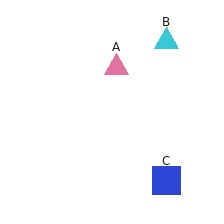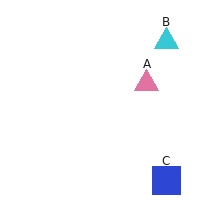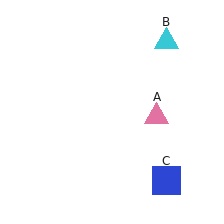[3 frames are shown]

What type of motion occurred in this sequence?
The pink triangle (object A) rotated clockwise around the center of the scene.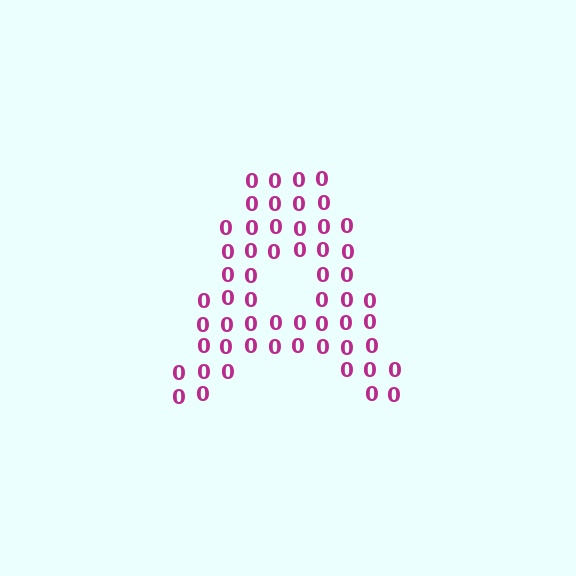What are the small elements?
The small elements are digit 0's.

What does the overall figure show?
The overall figure shows the letter A.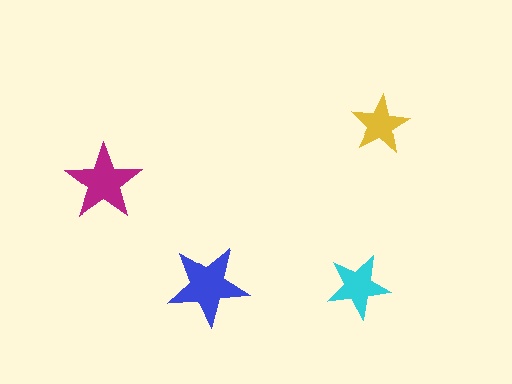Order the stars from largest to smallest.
the blue one, the magenta one, the cyan one, the yellow one.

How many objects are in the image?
There are 4 objects in the image.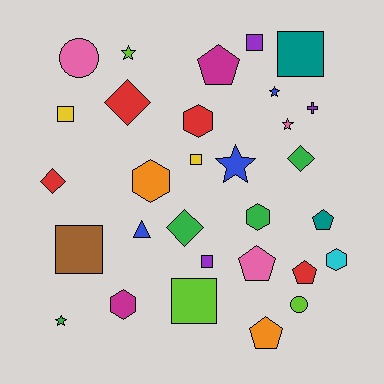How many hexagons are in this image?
There are 5 hexagons.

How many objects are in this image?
There are 30 objects.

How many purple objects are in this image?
There are 3 purple objects.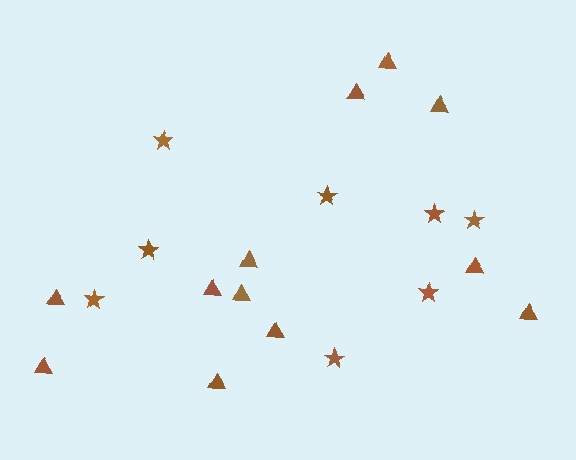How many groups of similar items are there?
There are 2 groups: one group of stars (8) and one group of triangles (12).